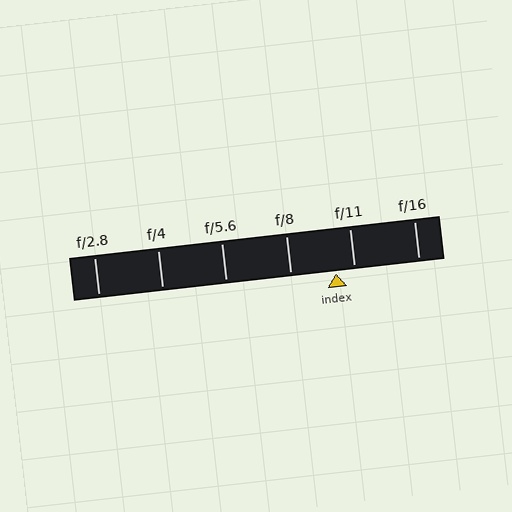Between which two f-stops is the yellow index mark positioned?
The index mark is between f/8 and f/11.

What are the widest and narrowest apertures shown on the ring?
The widest aperture shown is f/2.8 and the narrowest is f/16.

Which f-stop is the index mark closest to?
The index mark is closest to f/11.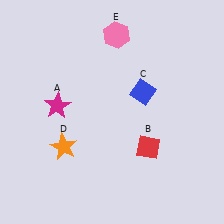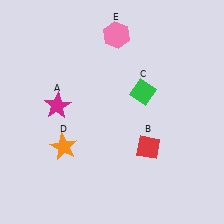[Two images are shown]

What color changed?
The diamond (C) changed from blue in Image 1 to green in Image 2.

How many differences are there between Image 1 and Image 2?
There is 1 difference between the two images.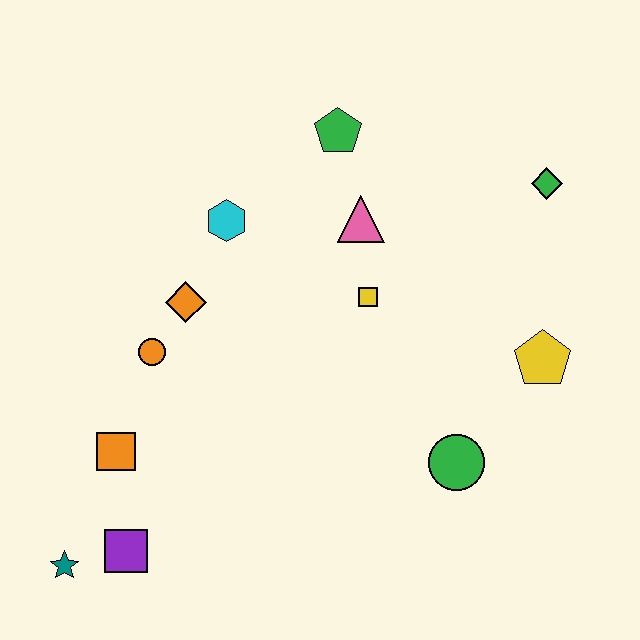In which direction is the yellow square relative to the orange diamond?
The yellow square is to the right of the orange diamond.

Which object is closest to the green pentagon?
The pink triangle is closest to the green pentagon.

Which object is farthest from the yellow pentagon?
The teal star is farthest from the yellow pentagon.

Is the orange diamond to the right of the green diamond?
No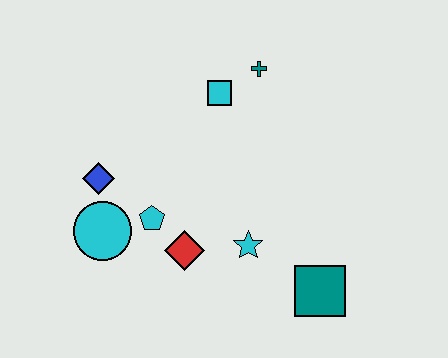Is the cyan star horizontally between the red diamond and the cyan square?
No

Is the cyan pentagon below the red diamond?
No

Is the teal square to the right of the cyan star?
Yes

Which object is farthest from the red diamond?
The teal cross is farthest from the red diamond.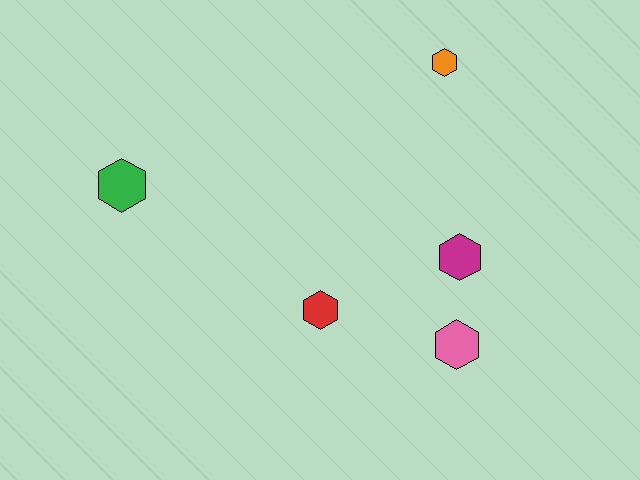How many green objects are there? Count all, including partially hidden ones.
There is 1 green object.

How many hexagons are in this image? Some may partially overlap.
There are 5 hexagons.